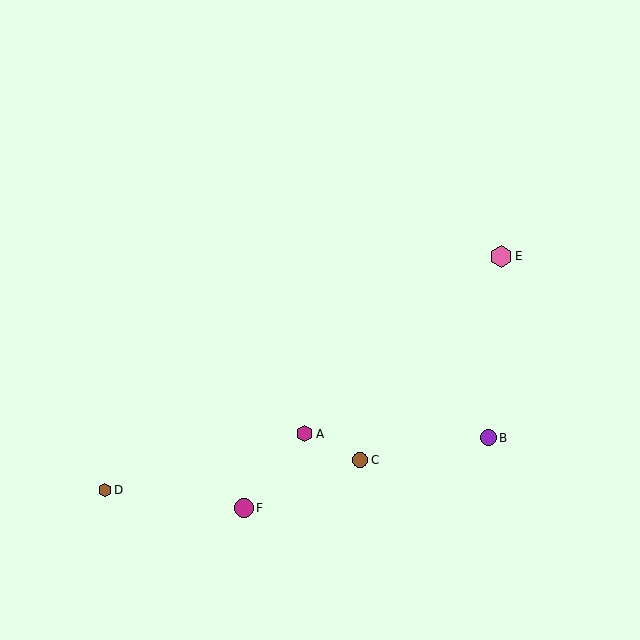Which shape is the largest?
The pink hexagon (labeled E) is the largest.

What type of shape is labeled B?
Shape B is a purple circle.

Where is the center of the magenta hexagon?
The center of the magenta hexagon is at (305, 434).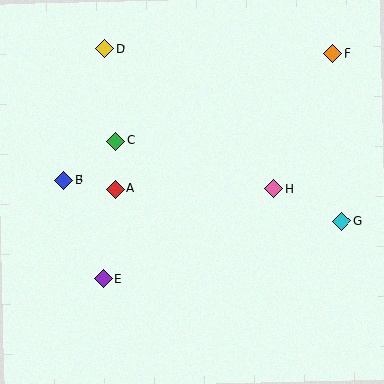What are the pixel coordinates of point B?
Point B is at (64, 180).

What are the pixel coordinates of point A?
Point A is at (115, 189).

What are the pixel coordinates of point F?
Point F is at (333, 53).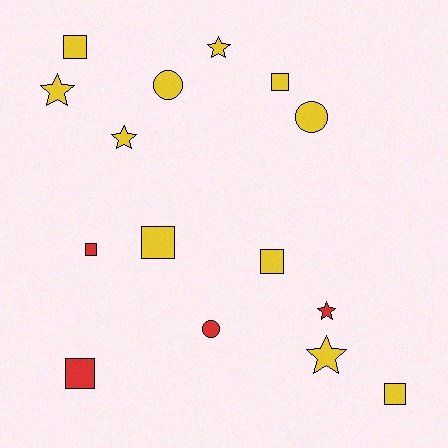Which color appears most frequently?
Yellow, with 11 objects.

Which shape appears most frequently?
Square, with 7 objects.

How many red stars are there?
There is 1 red star.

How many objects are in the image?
There are 15 objects.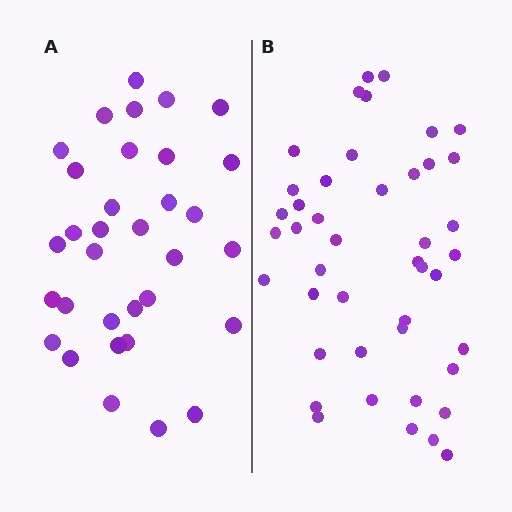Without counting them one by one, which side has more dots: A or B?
Region B (the right region) has more dots.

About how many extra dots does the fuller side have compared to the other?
Region B has roughly 12 or so more dots than region A.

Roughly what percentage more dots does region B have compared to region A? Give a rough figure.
About 35% more.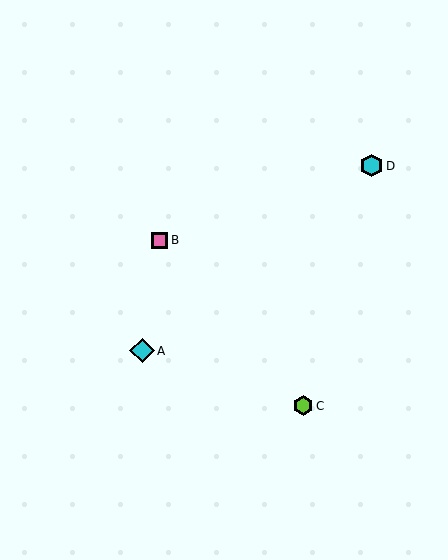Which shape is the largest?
The cyan diamond (labeled A) is the largest.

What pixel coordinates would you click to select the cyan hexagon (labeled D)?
Click at (371, 166) to select the cyan hexagon D.